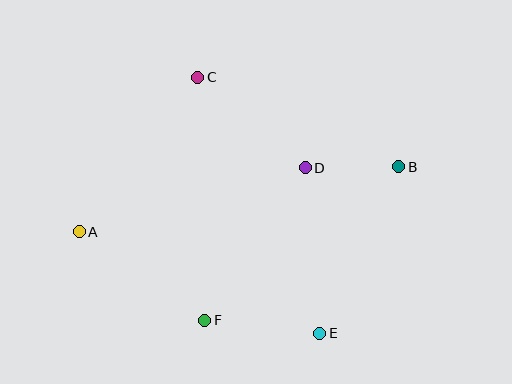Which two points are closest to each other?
Points B and D are closest to each other.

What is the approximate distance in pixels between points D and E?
The distance between D and E is approximately 166 pixels.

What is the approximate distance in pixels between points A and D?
The distance between A and D is approximately 235 pixels.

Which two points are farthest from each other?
Points A and B are farthest from each other.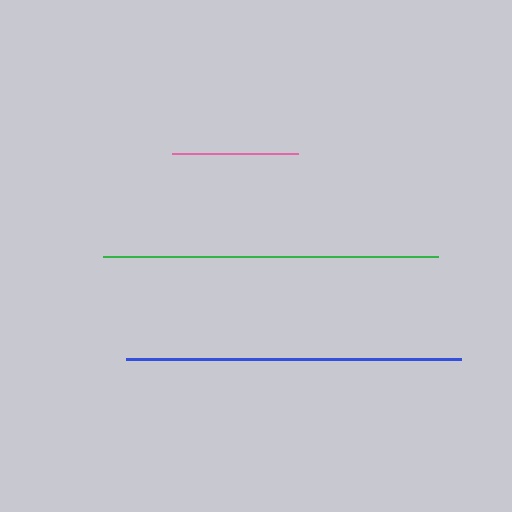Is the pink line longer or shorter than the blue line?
The blue line is longer than the pink line.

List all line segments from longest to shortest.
From longest to shortest: green, blue, pink.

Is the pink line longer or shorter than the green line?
The green line is longer than the pink line.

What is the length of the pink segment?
The pink segment is approximately 126 pixels long.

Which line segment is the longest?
The green line is the longest at approximately 335 pixels.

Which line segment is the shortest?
The pink line is the shortest at approximately 126 pixels.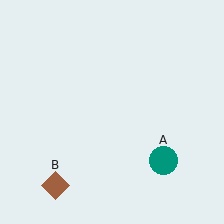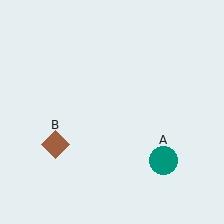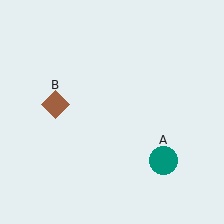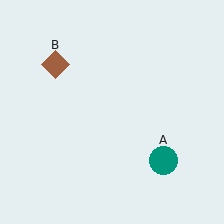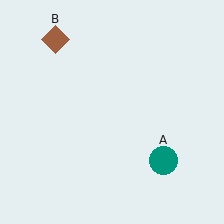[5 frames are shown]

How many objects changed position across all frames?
1 object changed position: brown diamond (object B).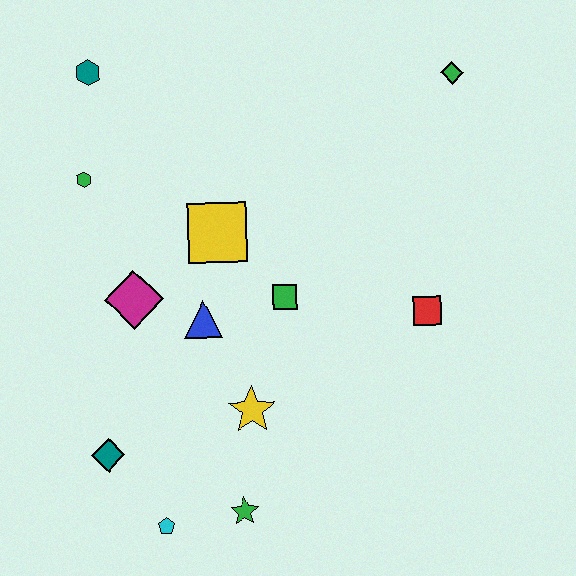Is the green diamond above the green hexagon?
Yes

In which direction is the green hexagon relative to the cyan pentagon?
The green hexagon is above the cyan pentagon.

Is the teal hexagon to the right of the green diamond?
No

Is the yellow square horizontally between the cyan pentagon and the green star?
Yes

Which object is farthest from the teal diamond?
The green diamond is farthest from the teal diamond.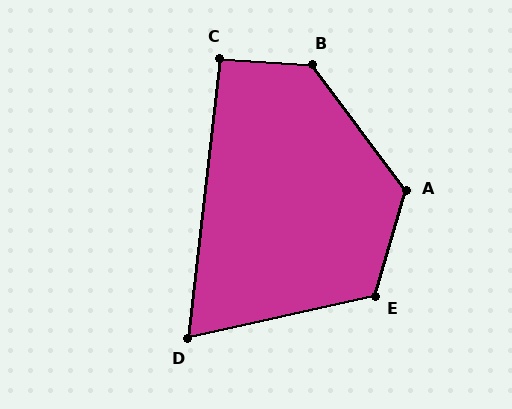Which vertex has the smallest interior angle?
D, at approximately 71 degrees.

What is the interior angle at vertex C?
Approximately 92 degrees (approximately right).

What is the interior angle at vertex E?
Approximately 119 degrees (obtuse).